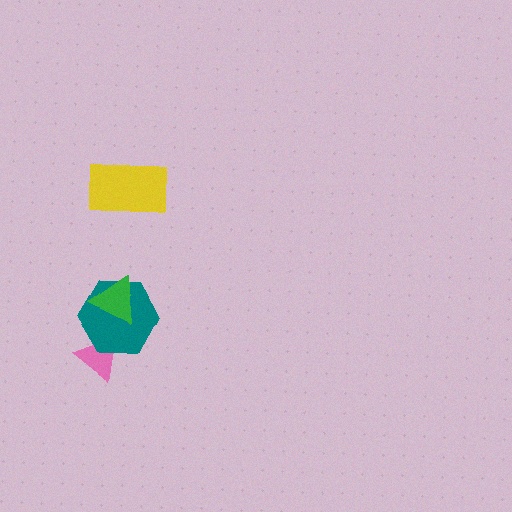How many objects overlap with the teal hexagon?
2 objects overlap with the teal hexagon.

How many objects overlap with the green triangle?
1 object overlaps with the green triangle.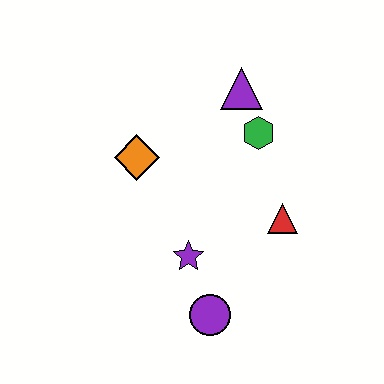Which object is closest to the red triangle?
The green hexagon is closest to the red triangle.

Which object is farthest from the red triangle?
The orange diamond is farthest from the red triangle.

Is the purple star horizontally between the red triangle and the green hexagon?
No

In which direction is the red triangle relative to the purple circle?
The red triangle is above the purple circle.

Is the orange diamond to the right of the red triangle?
No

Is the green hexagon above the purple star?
Yes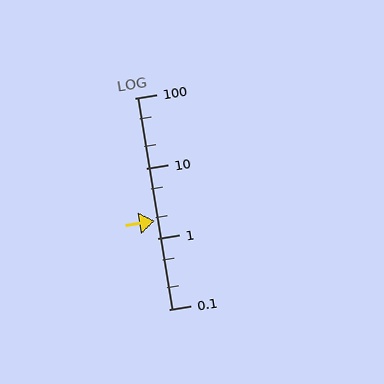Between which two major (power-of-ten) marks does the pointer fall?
The pointer is between 1 and 10.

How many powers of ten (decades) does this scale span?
The scale spans 3 decades, from 0.1 to 100.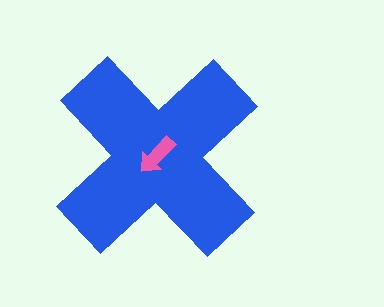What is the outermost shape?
The blue cross.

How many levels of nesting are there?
2.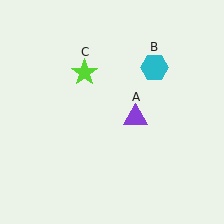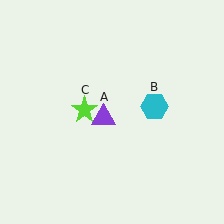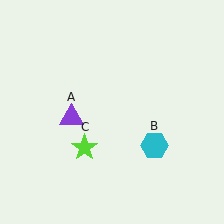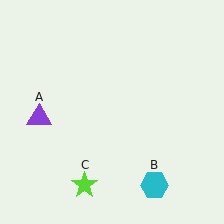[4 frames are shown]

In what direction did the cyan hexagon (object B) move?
The cyan hexagon (object B) moved down.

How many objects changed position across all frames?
3 objects changed position: purple triangle (object A), cyan hexagon (object B), lime star (object C).